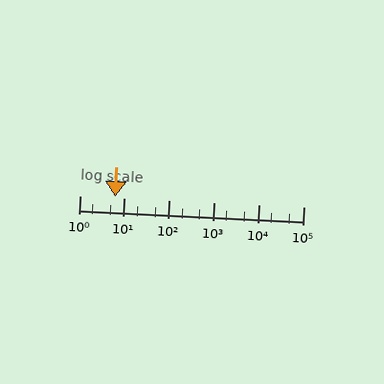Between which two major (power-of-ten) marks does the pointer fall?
The pointer is between 1 and 10.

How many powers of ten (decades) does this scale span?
The scale spans 5 decades, from 1 to 100000.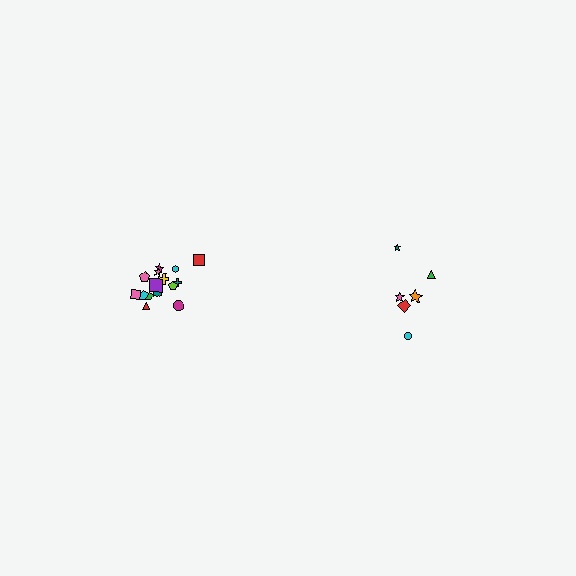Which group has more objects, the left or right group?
The left group.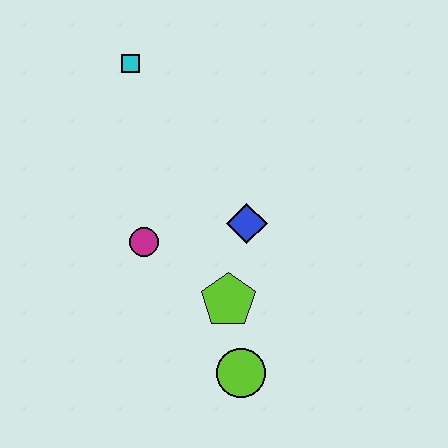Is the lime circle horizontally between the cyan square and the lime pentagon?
No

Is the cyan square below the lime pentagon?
No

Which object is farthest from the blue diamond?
The cyan square is farthest from the blue diamond.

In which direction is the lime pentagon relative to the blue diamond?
The lime pentagon is below the blue diamond.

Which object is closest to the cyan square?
The magenta circle is closest to the cyan square.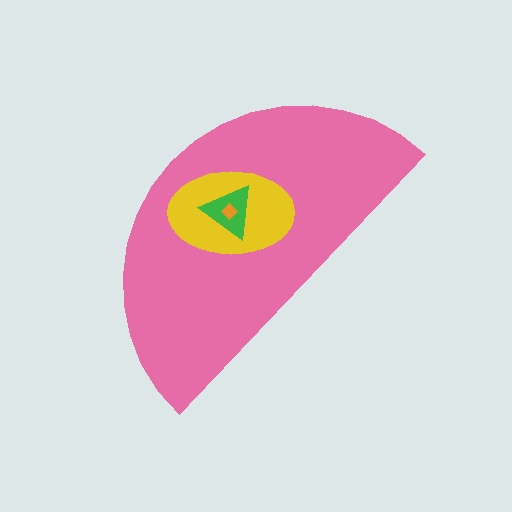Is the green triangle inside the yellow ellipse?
Yes.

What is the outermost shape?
The pink semicircle.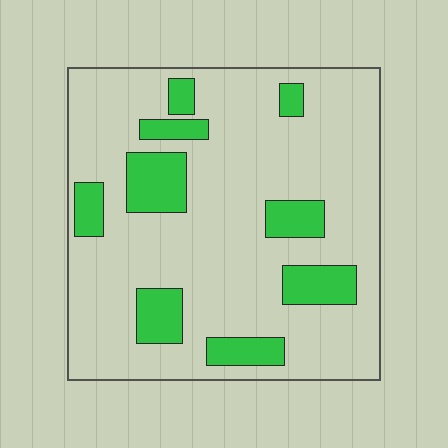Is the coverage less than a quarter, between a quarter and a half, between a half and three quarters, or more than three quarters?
Less than a quarter.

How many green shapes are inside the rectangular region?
9.